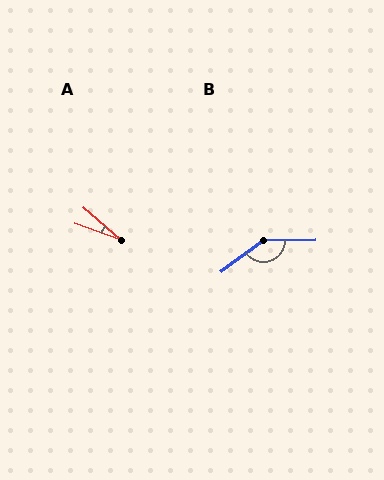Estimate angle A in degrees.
Approximately 22 degrees.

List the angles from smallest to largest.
A (22°), B (144°).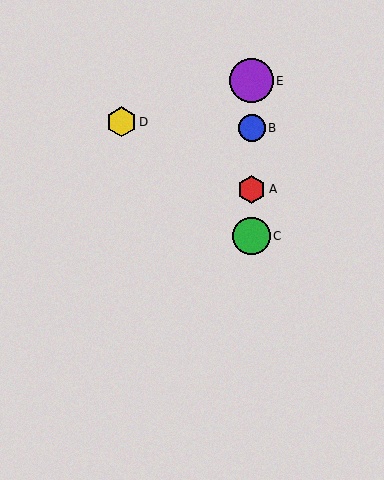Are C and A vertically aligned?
Yes, both are at x≈252.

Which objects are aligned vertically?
Objects A, B, C, E are aligned vertically.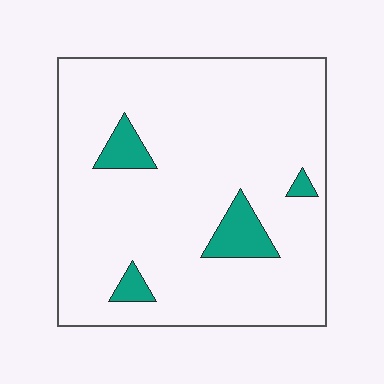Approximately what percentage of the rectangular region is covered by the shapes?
Approximately 10%.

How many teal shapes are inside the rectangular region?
4.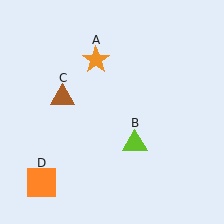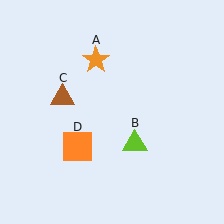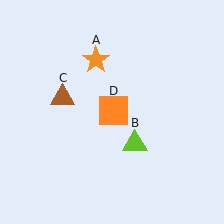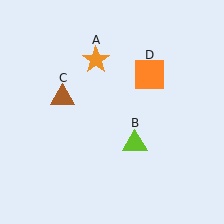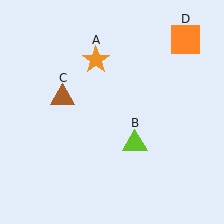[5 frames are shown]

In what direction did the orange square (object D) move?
The orange square (object D) moved up and to the right.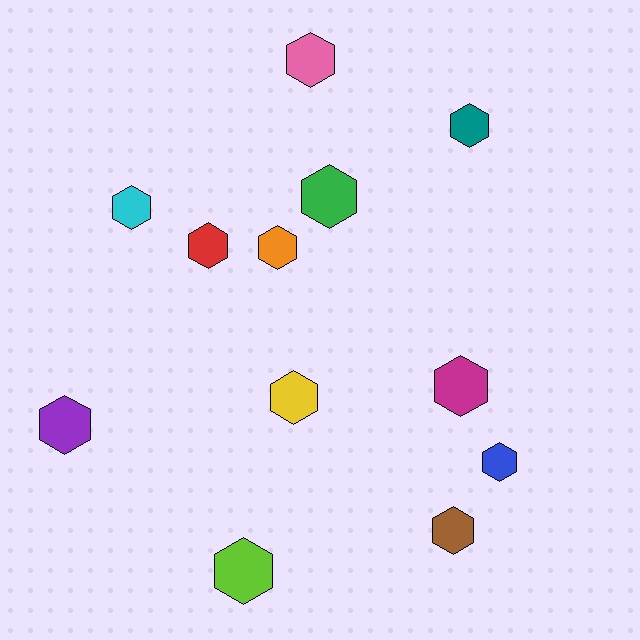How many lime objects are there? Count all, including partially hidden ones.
There is 1 lime object.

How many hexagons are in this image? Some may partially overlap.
There are 12 hexagons.